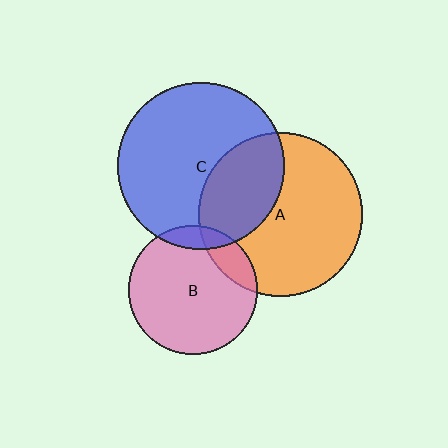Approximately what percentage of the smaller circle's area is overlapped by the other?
Approximately 35%.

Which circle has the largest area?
Circle C (blue).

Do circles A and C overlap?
Yes.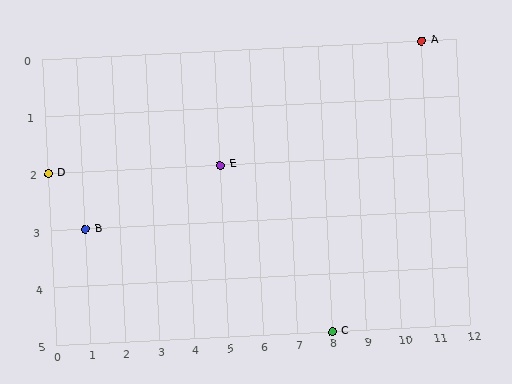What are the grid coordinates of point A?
Point A is at grid coordinates (11, 0).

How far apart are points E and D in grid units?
Points E and D are 5 columns apart.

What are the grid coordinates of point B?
Point B is at grid coordinates (1, 3).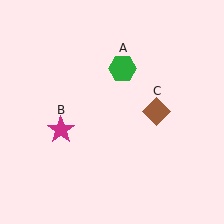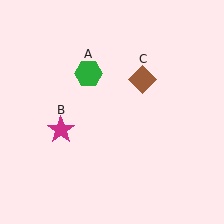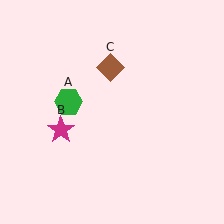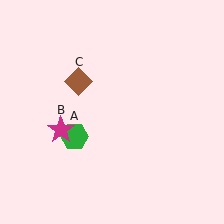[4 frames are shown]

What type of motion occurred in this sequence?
The green hexagon (object A), brown diamond (object C) rotated counterclockwise around the center of the scene.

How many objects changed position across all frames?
2 objects changed position: green hexagon (object A), brown diamond (object C).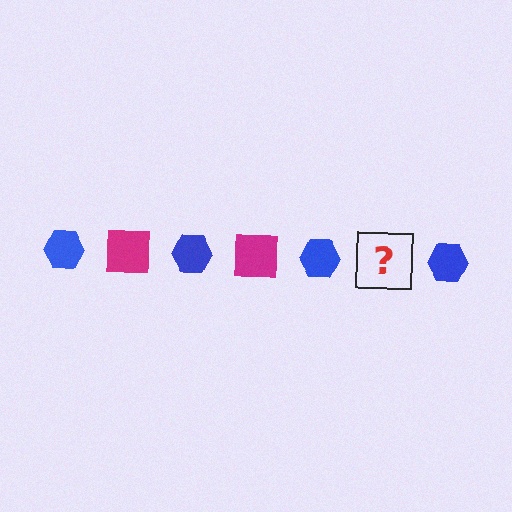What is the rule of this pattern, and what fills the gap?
The rule is that the pattern alternates between blue hexagon and magenta square. The gap should be filled with a magenta square.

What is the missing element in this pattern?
The missing element is a magenta square.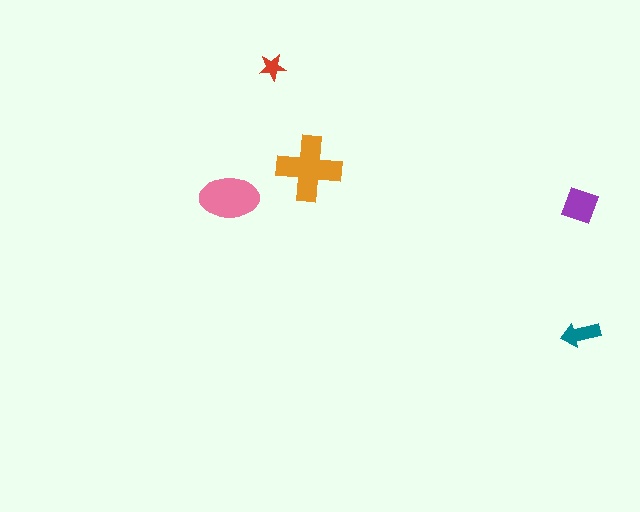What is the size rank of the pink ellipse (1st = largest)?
2nd.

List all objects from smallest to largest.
The red star, the teal arrow, the purple diamond, the pink ellipse, the orange cross.